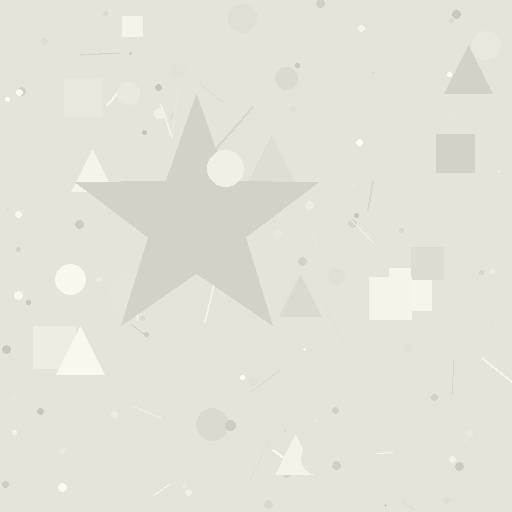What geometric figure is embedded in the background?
A star is embedded in the background.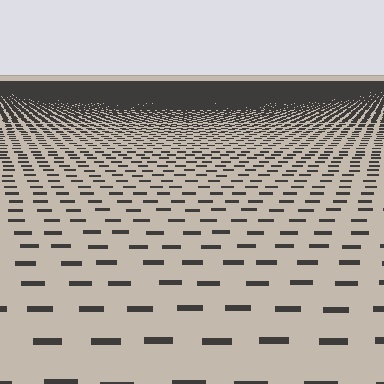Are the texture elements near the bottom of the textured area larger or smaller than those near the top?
Larger. Near the bottom, elements are closer to the viewer and appear at a bigger on-screen size.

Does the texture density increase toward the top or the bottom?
Density increases toward the top.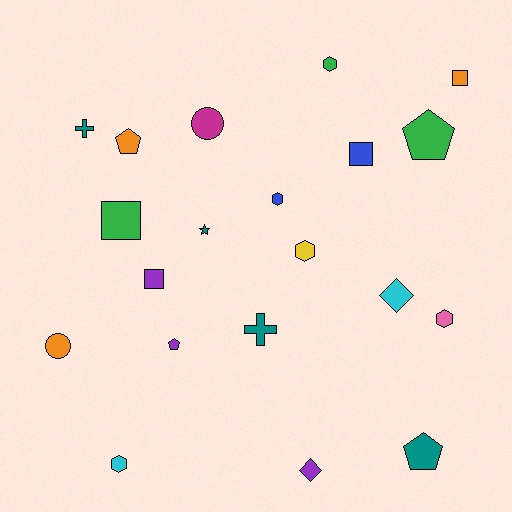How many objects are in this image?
There are 20 objects.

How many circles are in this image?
There are 2 circles.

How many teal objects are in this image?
There are 4 teal objects.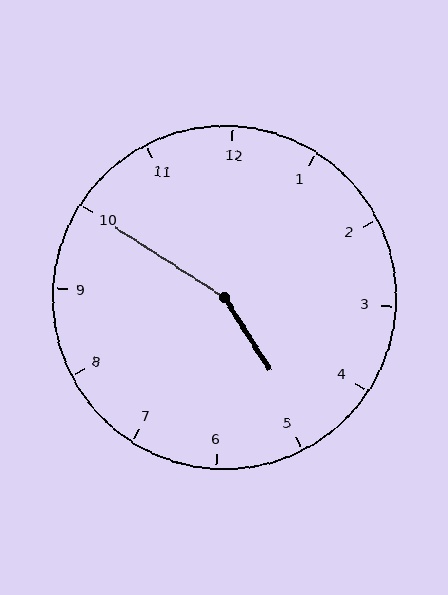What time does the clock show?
4:50.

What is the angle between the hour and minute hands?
Approximately 155 degrees.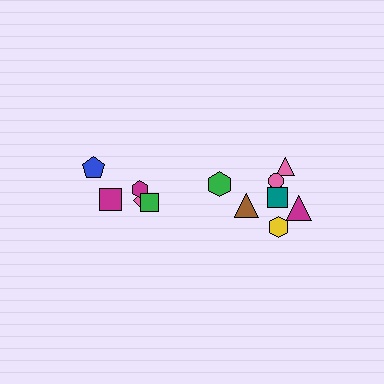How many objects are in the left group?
There are 5 objects.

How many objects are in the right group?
There are 7 objects.